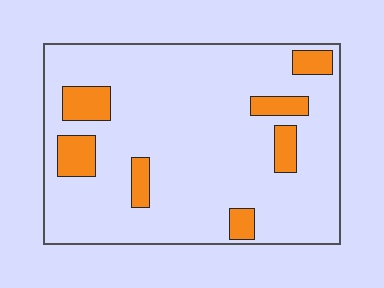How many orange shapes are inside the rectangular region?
7.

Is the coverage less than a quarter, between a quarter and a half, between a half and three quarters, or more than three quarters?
Less than a quarter.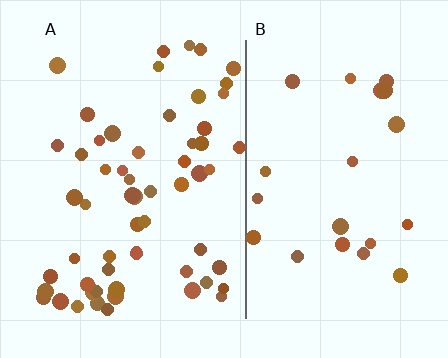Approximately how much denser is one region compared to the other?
Approximately 2.7× — region A over region B.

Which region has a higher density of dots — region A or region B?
A (the left).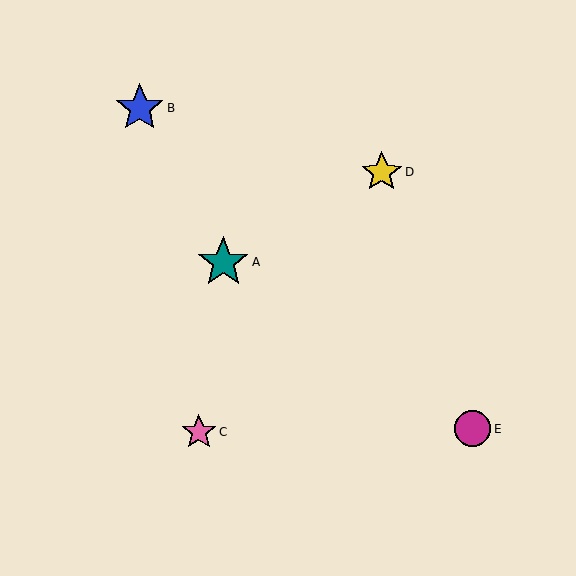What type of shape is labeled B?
Shape B is a blue star.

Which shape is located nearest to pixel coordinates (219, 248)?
The teal star (labeled A) at (223, 262) is nearest to that location.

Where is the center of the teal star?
The center of the teal star is at (223, 262).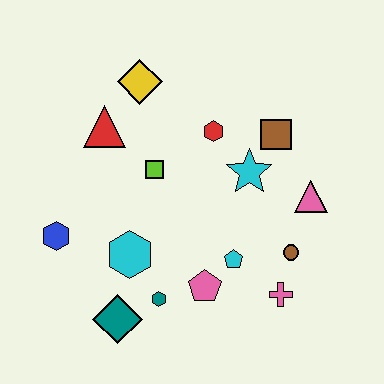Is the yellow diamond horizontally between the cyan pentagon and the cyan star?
No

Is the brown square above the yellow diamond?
No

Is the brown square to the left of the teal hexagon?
No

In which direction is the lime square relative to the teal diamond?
The lime square is above the teal diamond.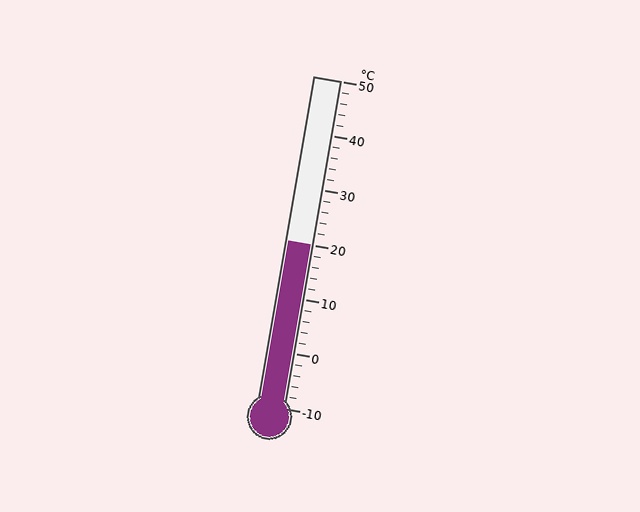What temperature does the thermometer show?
The thermometer shows approximately 20°C.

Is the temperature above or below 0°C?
The temperature is above 0°C.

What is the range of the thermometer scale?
The thermometer scale ranges from -10°C to 50°C.